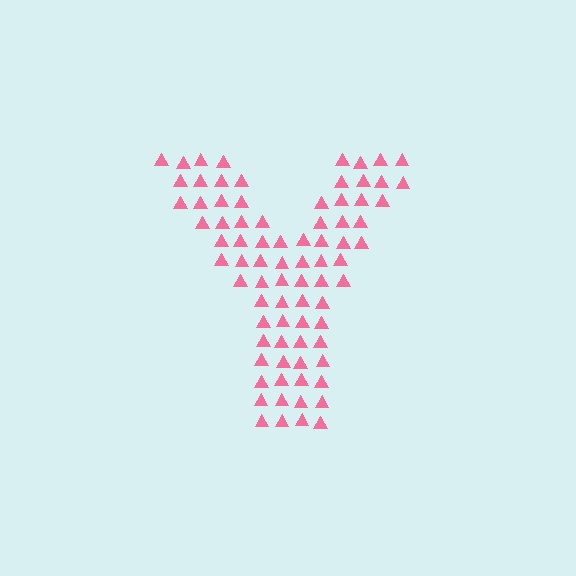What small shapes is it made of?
It is made of small triangles.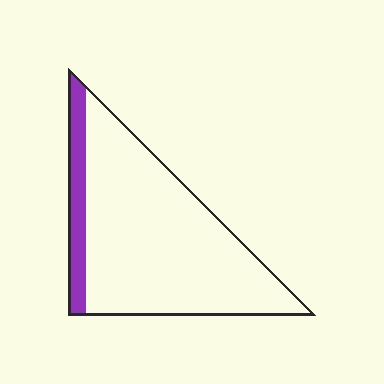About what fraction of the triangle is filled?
About one eighth (1/8).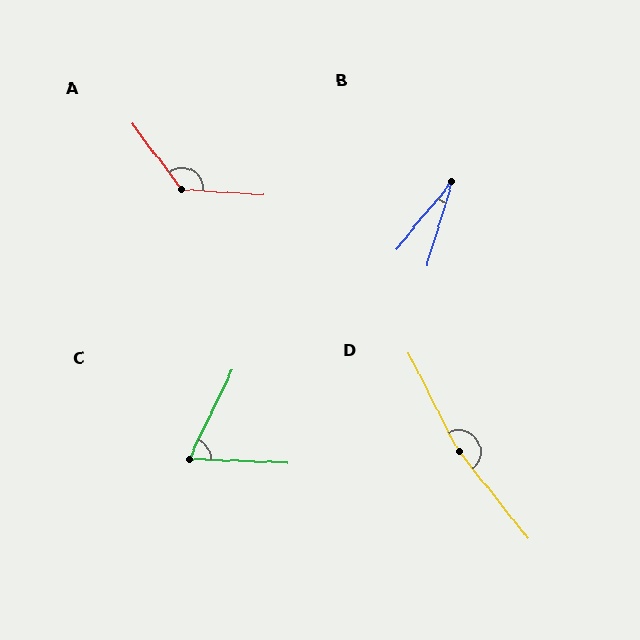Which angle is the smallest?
B, at approximately 23 degrees.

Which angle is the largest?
D, at approximately 169 degrees.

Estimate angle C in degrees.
Approximately 66 degrees.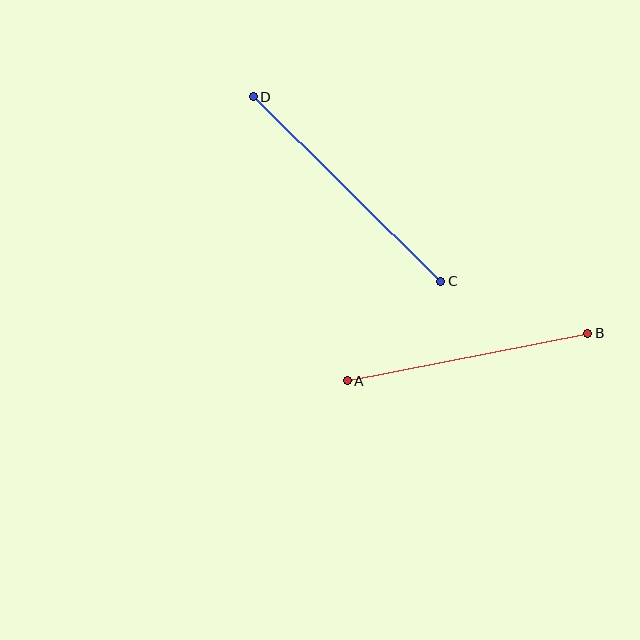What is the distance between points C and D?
The distance is approximately 263 pixels.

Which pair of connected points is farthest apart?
Points C and D are farthest apart.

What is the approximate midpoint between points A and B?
The midpoint is at approximately (468, 357) pixels.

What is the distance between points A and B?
The distance is approximately 245 pixels.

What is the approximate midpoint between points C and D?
The midpoint is at approximately (347, 189) pixels.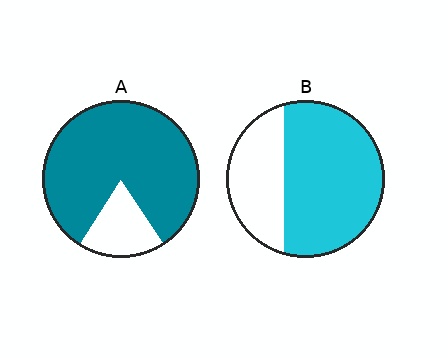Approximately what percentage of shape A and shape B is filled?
A is approximately 80% and B is approximately 65%.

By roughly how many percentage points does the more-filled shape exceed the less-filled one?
By roughly 15 percentage points (A over B).